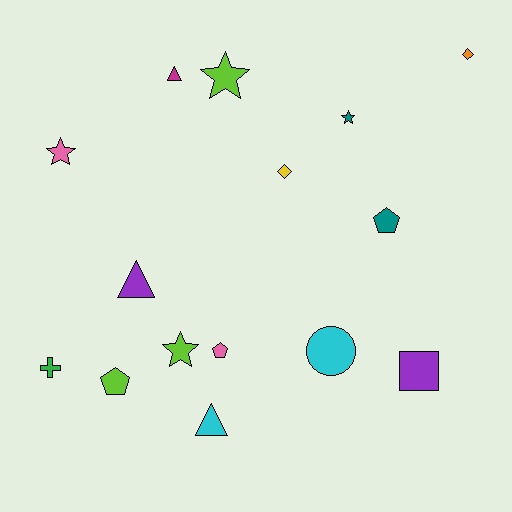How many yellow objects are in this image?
There is 1 yellow object.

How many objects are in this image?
There are 15 objects.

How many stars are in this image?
There are 4 stars.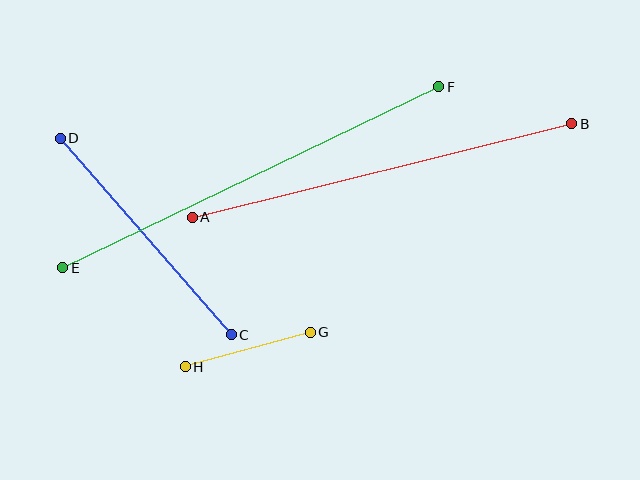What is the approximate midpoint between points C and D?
The midpoint is at approximately (146, 237) pixels.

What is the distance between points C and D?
The distance is approximately 261 pixels.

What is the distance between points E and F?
The distance is approximately 417 pixels.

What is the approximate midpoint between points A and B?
The midpoint is at approximately (382, 171) pixels.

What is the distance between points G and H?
The distance is approximately 130 pixels.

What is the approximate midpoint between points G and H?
The midpoint is at approximately (248, 349) pixels.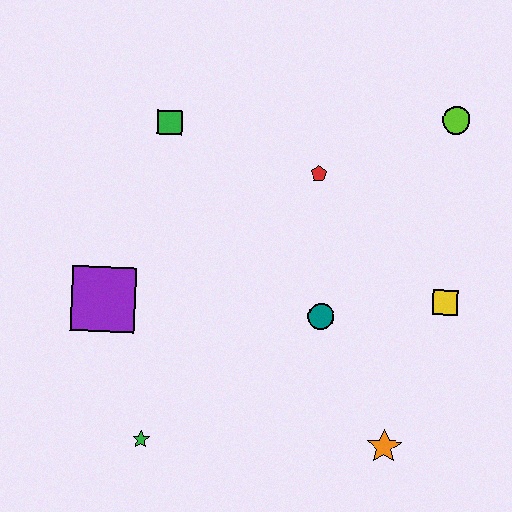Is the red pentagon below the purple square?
No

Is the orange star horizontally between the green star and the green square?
No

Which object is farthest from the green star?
The lime circle is farthest from the green star.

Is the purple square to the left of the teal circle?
Yes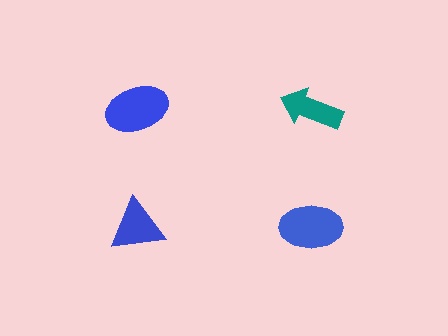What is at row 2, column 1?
A blue triangle.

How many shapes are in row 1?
2 shapes.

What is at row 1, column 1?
A blue ellipse.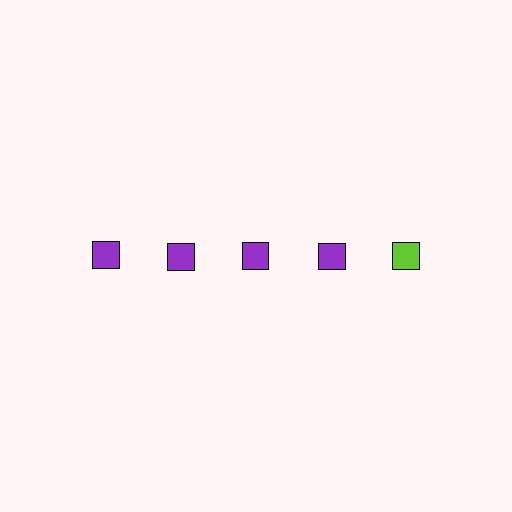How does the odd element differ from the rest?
It has a different color: lime instead of purple.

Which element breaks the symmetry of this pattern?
The lime square in the top row, rightmost column breaks the symmetry. All other shapes are purple squares.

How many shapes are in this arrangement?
There are 5 shapes arranged in a grid pattern.